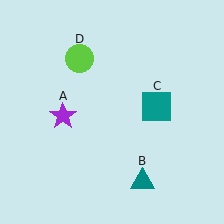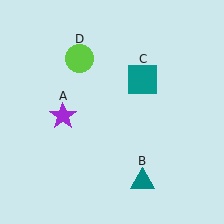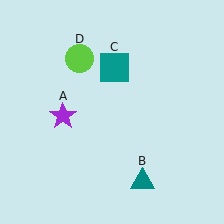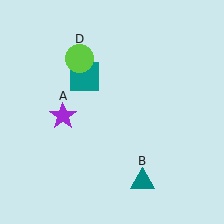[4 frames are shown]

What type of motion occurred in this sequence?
The teal square (object C) rotated counterclockwise around the center of the scene.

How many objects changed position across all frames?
1 object changed position: teal square (object C).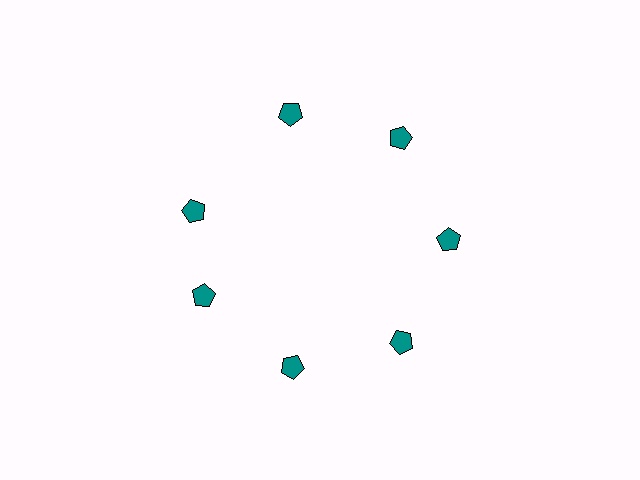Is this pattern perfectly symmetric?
No. The 7 teal pentagons are arranged in a ring, but one element near the 10 o'clock position is rotated out of alignment along the ring, breaking the 7-fold rotational symmetry.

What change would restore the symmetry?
The symmetry would be restored by rotating it back into even spacing with its neighbors so that all 7 pentagons sit at equal angles and equal distance from the center.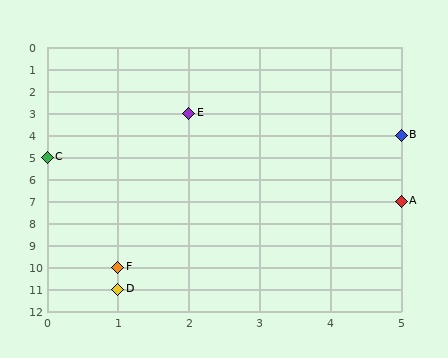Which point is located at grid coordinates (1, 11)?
Point D is at (1, 11).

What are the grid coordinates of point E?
Point E is at grid coordinates (2, 3).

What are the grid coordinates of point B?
Point B is at grid coordinates (5, 4).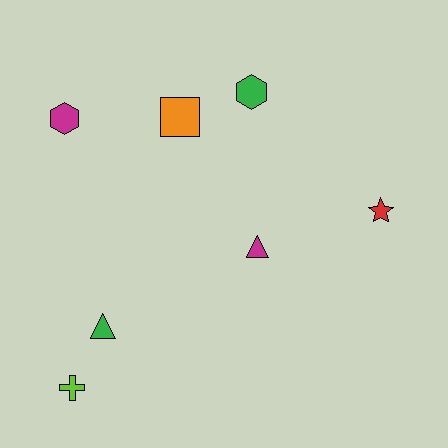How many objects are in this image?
There are 7 objects.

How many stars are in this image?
There is 1 star.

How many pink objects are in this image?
There are no pink objects.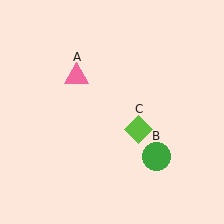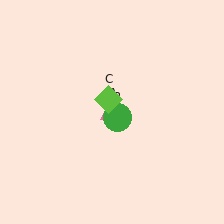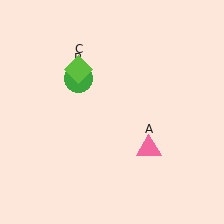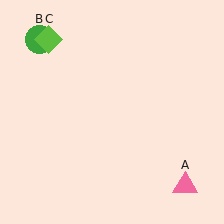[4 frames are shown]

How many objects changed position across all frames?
3 objects changed position: pink triangle (object A), green circle (object B), lime diamond (object C).